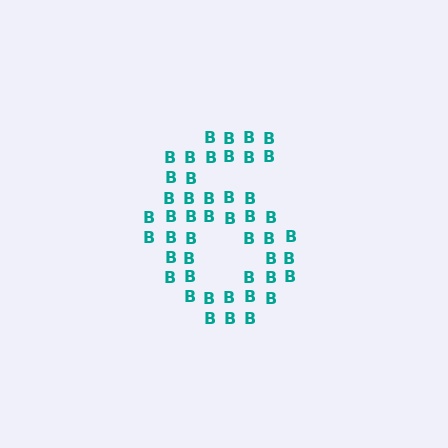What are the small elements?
The small elements are letter B's.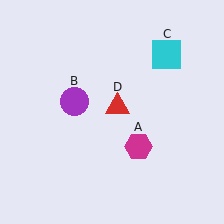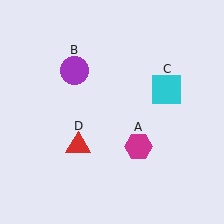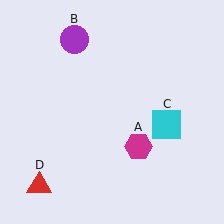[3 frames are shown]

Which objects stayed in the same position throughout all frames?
Magenta hexagon (object A) remained stationary.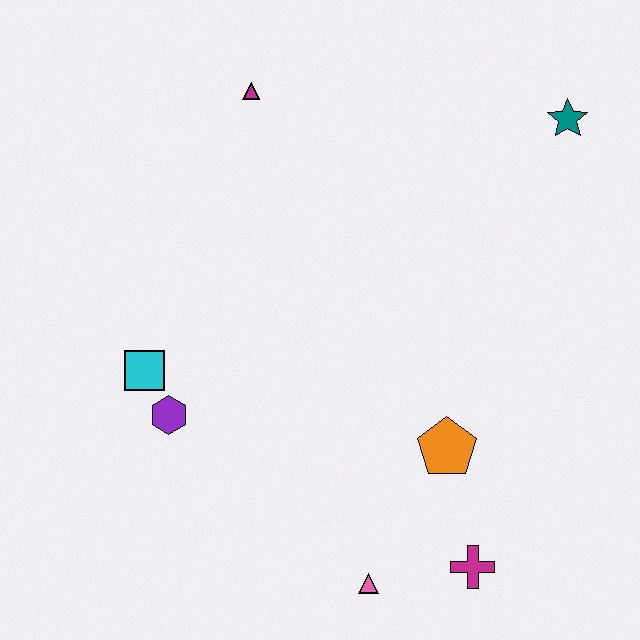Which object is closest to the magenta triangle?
The cyan square is closest to the magenta triangle.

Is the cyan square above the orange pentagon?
Yes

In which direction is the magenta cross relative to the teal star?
The magenta cross is below the teal star.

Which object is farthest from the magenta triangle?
The magenta cross is farthest from the magenta triangle.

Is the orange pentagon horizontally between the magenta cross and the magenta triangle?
Yes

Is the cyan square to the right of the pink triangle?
No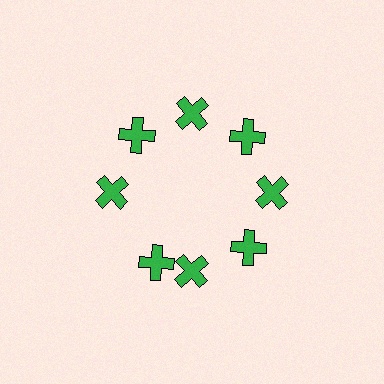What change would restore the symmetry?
The symmetry would be restored by rotating it back into even spacing with its neighbors so that all 8 crosses sit at equal angles and equal distance from the center.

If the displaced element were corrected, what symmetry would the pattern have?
It would have 8-fold rotational symmetry — the pattern would map onto itself every 45 degrees.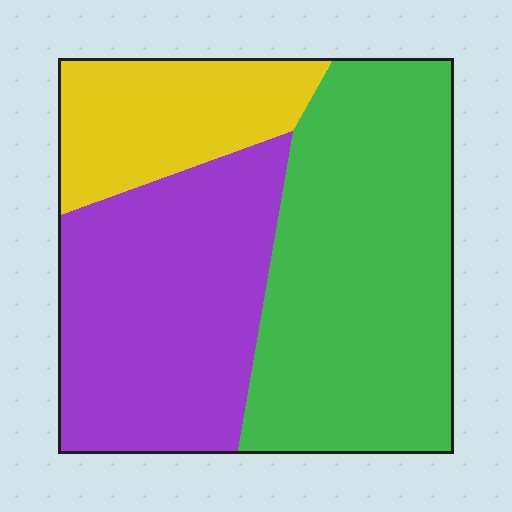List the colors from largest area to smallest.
From largest to smallest: green, purple, yellow.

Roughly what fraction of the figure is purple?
Purple takes up about three eighths (3/8) of the figure.